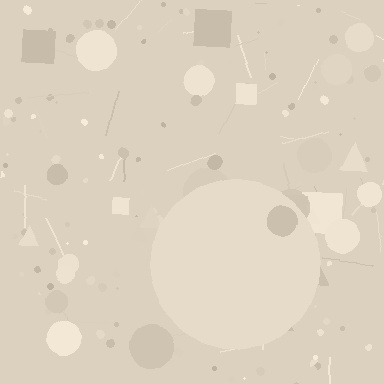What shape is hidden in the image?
A circle is hidden in the image.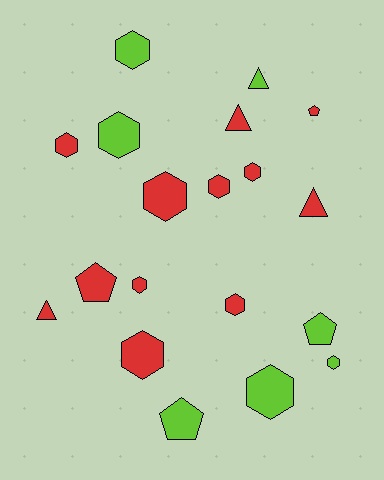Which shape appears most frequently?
Hexagon, with 11 objects.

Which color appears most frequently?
Red, with 12 objects.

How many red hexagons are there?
There are 7 red hexagons.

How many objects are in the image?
There are 19 objects.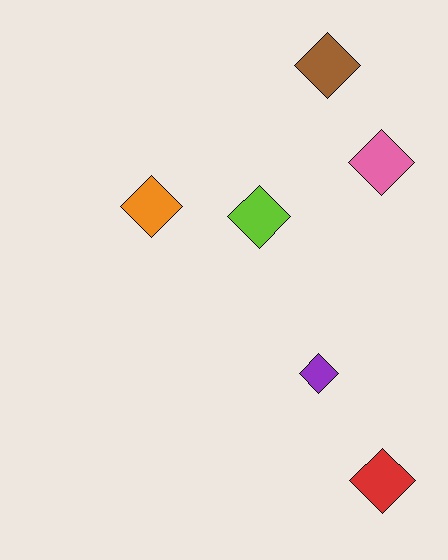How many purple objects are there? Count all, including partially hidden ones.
There is 1 purple object.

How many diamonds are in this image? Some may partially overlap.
There are 6 diamonds.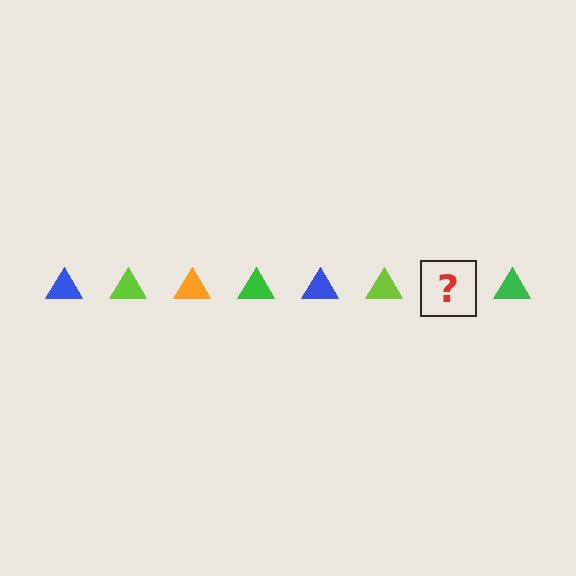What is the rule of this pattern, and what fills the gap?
The rule is that the pattern cycles through blue, lime, orange, green triangles. The gap should be filled with an orange triangle.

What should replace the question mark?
The question mark should be replaced with an orange triangle.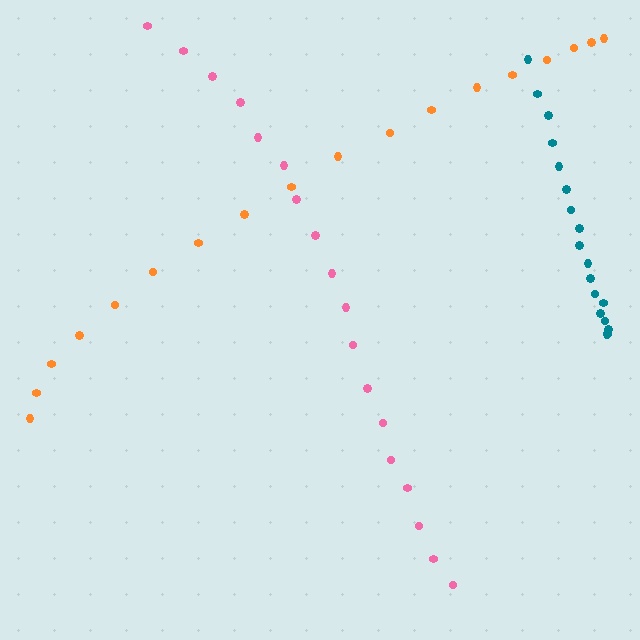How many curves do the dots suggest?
There are 3 distinct paths.